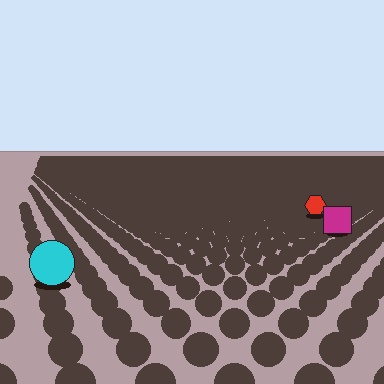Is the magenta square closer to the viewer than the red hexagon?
Yes. The magenta square is closer — you can tell from the texture gradient: the ground texture is coarser near it.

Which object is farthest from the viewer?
The red hexagon is farthest from the viewer. It appears smaller and the ground texture around it is denser.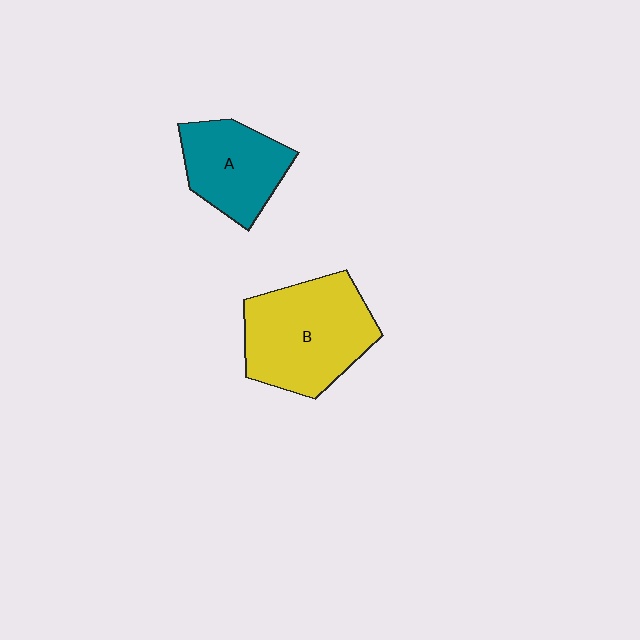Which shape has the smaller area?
Shape A (teal).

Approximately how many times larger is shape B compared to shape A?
Approximately 1.5 times.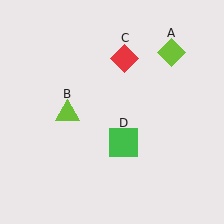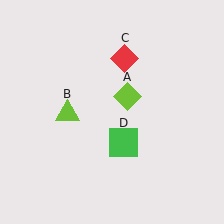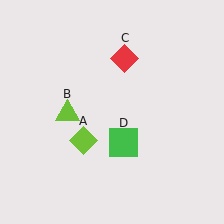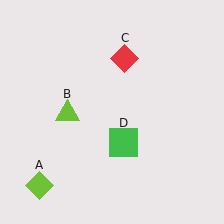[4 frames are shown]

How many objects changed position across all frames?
1 object changed position: lime diamond (object A).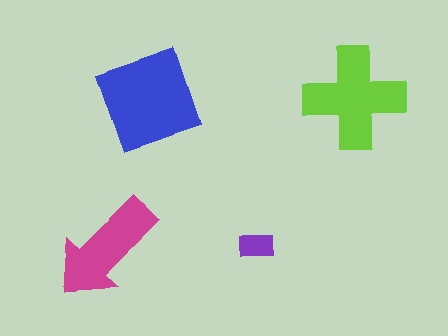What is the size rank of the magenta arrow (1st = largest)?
3rd.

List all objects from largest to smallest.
The blue diamond, the lime cross, the magenta arrow, the purple rectangle.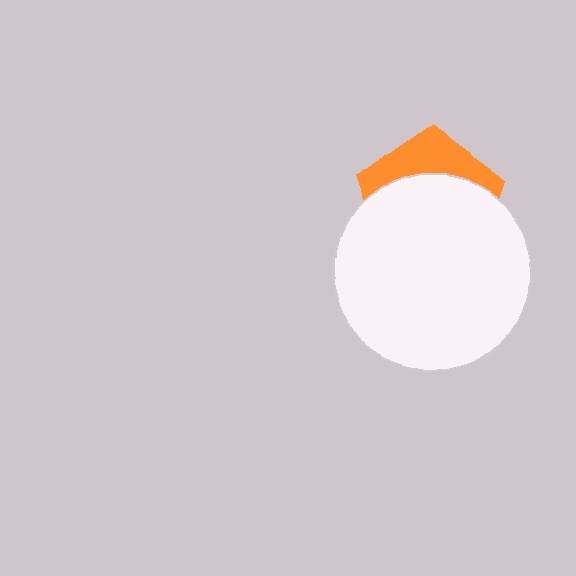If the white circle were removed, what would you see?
You would see the complete orange pentagon.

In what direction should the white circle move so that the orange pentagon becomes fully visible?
The white circle should move down. That is the shortest direction to clear the overlap and leave the orange pentagon fully visible.